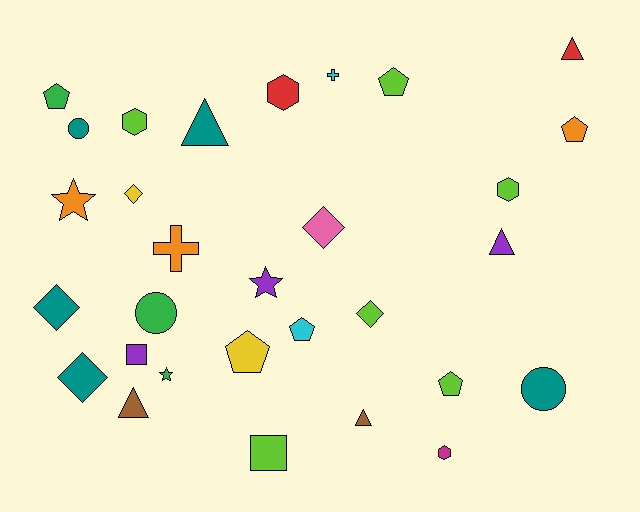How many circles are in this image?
There are 3 circles.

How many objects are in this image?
There are 30 objects.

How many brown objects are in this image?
There are 2 brown objects.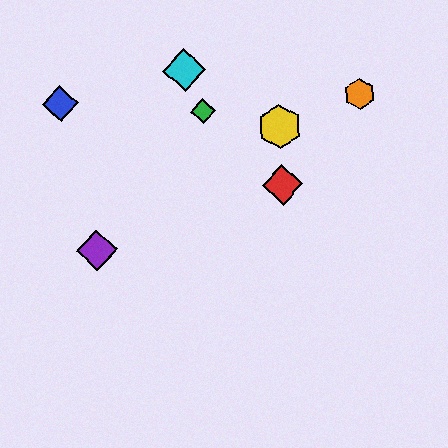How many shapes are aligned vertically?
2 shapes (the red diamond, the yellow hexagon) are aligned vertically.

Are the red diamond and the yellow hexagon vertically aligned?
Yes, both are at x≈283.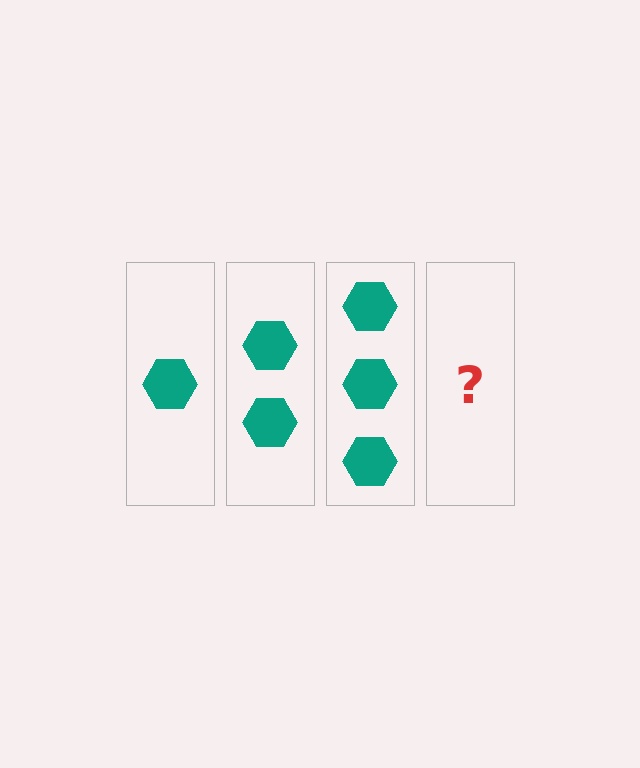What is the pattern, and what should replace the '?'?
The pattern is that each step adds one more hexagon. The '?' should be 4 hexagons.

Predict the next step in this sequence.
The next step is 4 hexagons.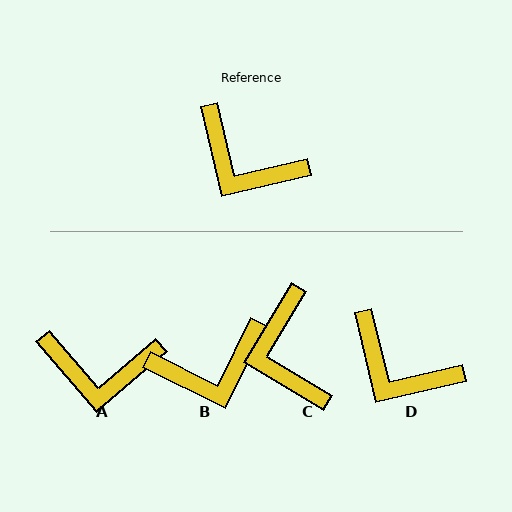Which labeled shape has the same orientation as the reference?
D.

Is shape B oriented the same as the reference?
No, it is off by about 50 degrees.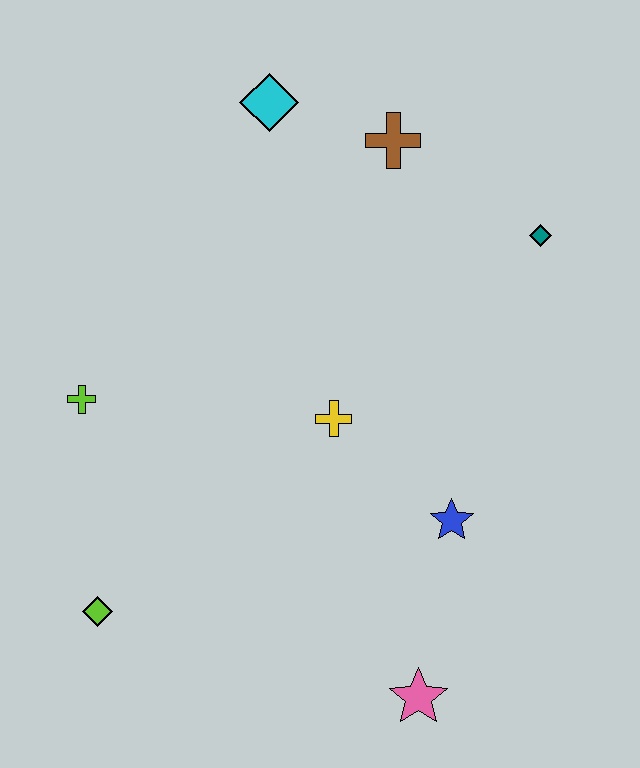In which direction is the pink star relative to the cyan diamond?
The pink star is below the cyan diamond.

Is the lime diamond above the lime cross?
No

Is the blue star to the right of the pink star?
Yes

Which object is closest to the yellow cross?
The blue star is closest to the yellow cross.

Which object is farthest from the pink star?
The cyan diamond is farthest from the pink star.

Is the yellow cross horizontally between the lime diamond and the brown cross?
Yes